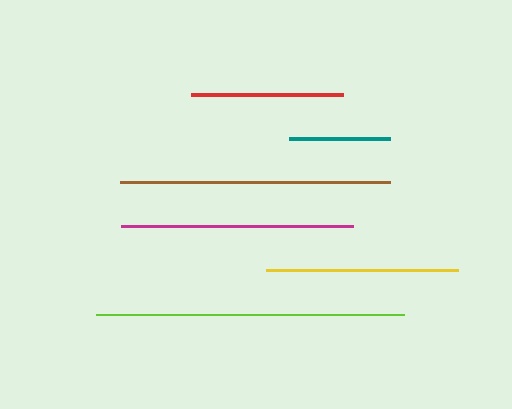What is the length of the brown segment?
The brown segment is approximately 270 pixels long.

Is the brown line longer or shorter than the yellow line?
The brown line is longer than the yellow line.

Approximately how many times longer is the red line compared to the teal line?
The red line is approximately 1.5 times the length of the teal line.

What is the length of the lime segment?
The lime segment is approximately 308 pixels long.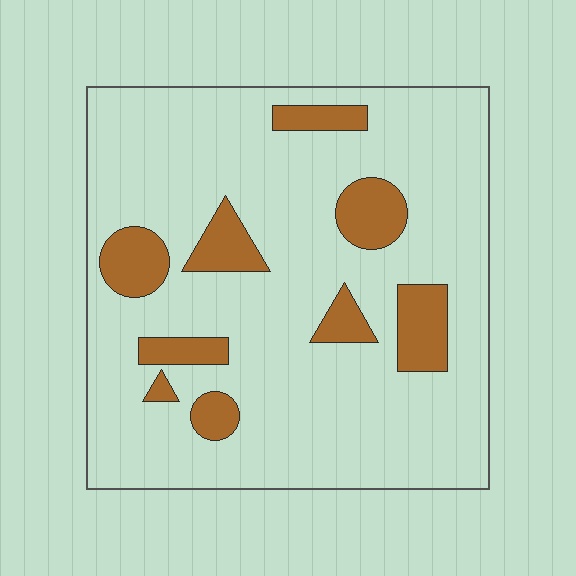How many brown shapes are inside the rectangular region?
9.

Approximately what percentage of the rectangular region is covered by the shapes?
Approximately 15%.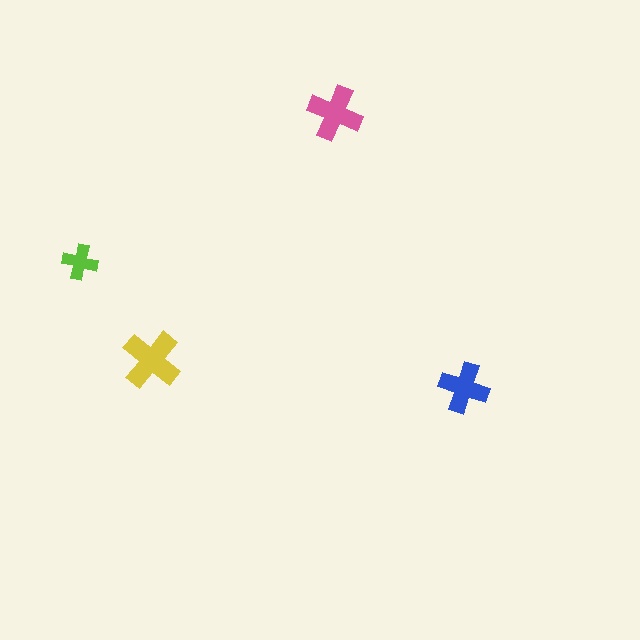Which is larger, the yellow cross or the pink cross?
The yellow one.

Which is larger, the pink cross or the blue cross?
The pink one.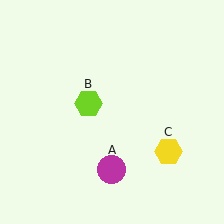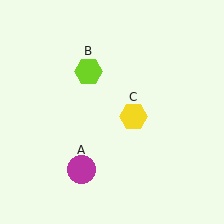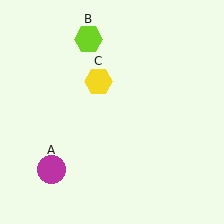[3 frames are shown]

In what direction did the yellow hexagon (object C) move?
The yellow hexagon (object C) moved up and to the left.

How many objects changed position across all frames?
3 objects changed position: magenta circle (object A), lime hexagon (object B), yellow hexagon (object C).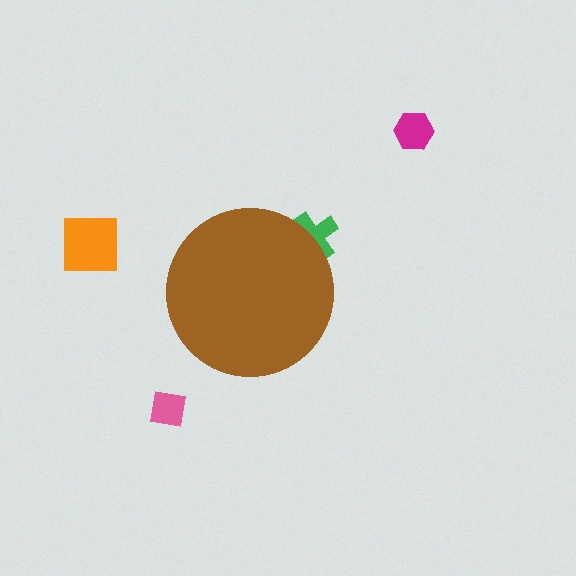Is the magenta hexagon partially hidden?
No, the magenta hexagon is fully visible.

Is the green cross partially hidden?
Yes, the green cross is partially hidden behind the brown circle.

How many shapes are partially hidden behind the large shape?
1 shape is partially hidden.